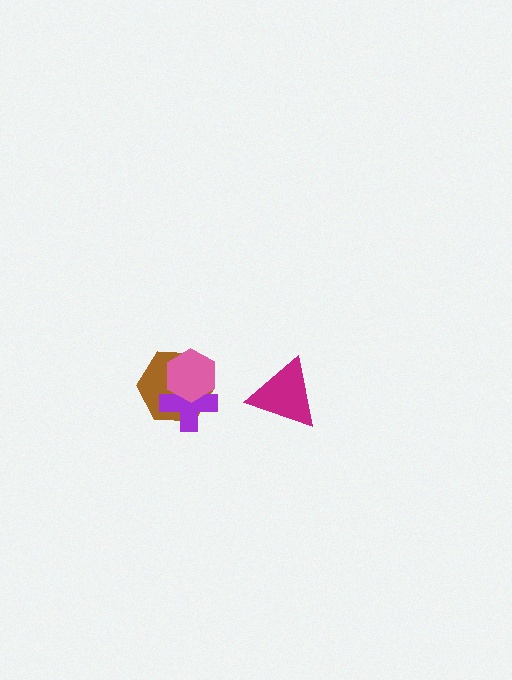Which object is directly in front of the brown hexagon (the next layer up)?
The purple cross is directly in front of the brown hexagon.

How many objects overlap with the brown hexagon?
2 objects overlap with the brown hexagon.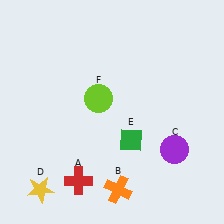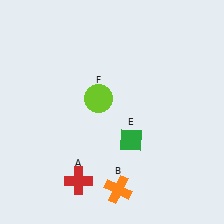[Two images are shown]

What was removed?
The yellow star (D), the purple circle (C) were removed in Image 2.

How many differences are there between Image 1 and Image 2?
There are 2 differences between the two images.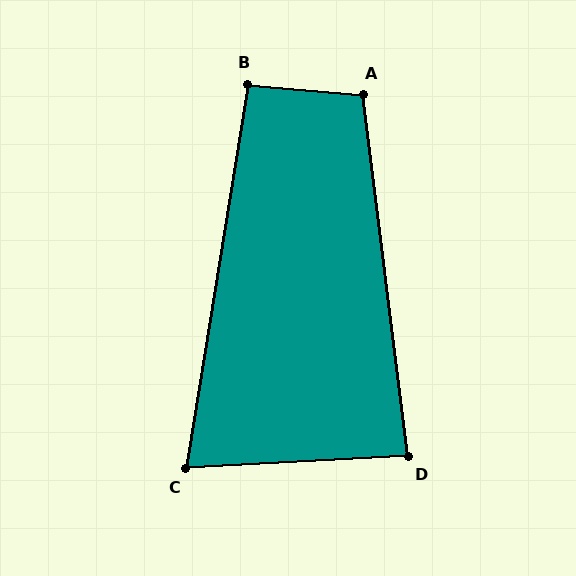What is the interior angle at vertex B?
Approximately 94 degrees (approximately right).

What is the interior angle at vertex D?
Approximately 86 degrees (approximately right).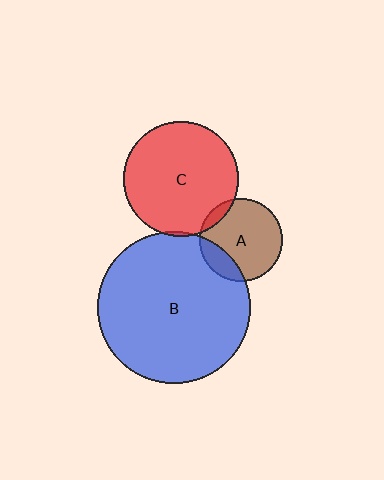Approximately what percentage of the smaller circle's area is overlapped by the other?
Approximately 10%.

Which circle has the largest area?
Circle B (blue).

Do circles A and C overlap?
Yes.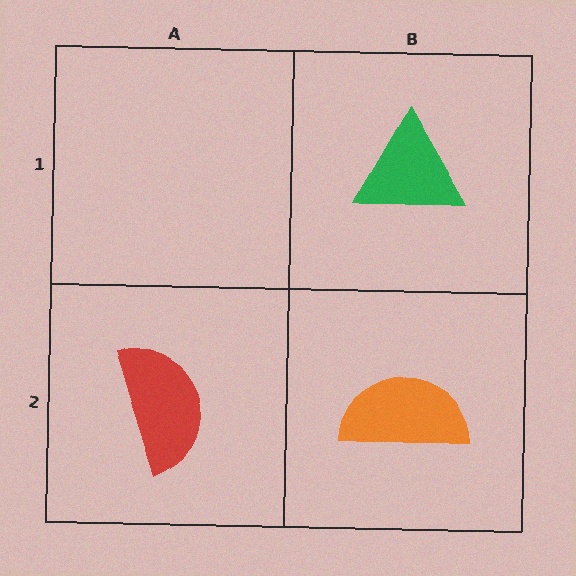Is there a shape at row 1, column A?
No, that cell is empty.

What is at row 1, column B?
A green triangle.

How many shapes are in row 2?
2 shapes.